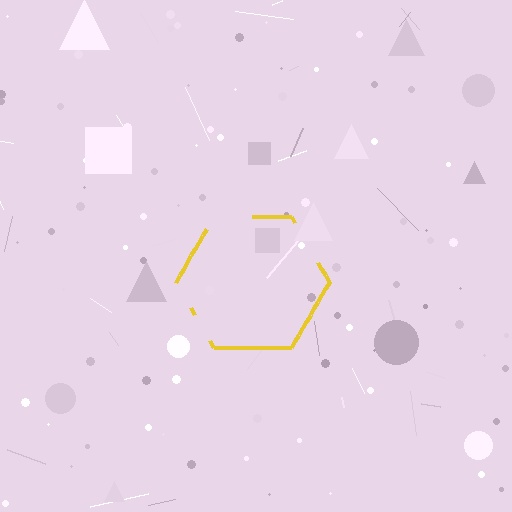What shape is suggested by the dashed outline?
The dashed outline suggests a hexagon.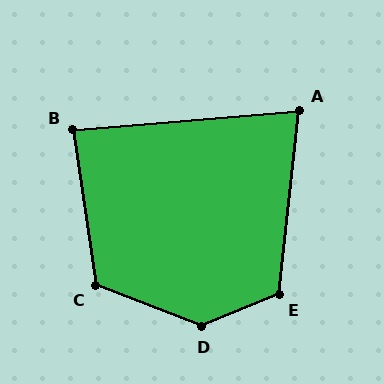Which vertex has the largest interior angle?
D, at approximately 137 degrees.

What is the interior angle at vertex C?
Approximately 119 degrees (obtuse).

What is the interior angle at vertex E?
Approximately 118 degrees (obtuse).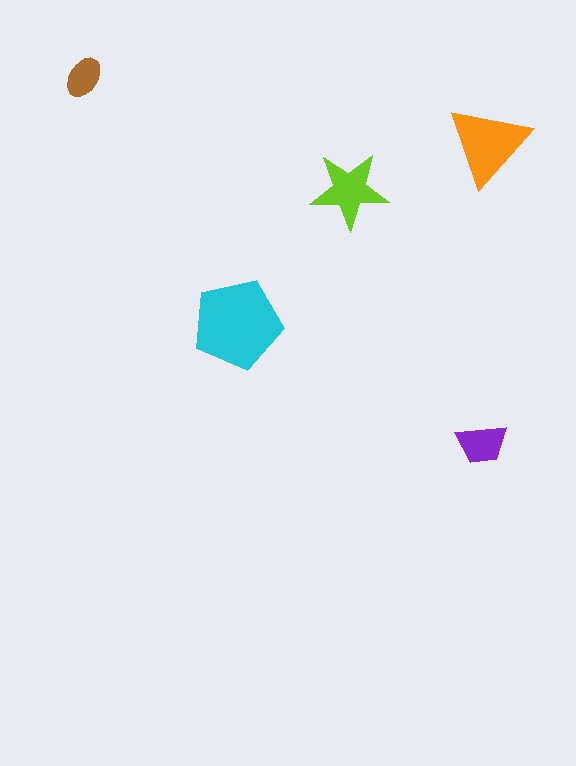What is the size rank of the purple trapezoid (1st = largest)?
4th.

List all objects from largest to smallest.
The cyan pentagon, the orange triangle, the lime star, the purple trapezoid, the brown ellipse.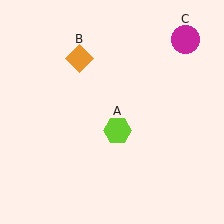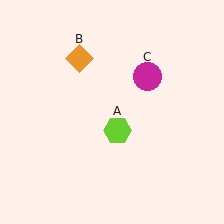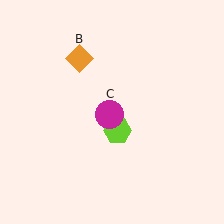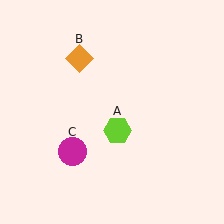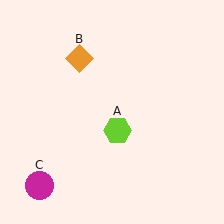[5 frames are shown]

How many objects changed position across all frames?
1 object changed position: magenta circle (object C).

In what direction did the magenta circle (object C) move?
The magenta circle (object C) moved down and to the left.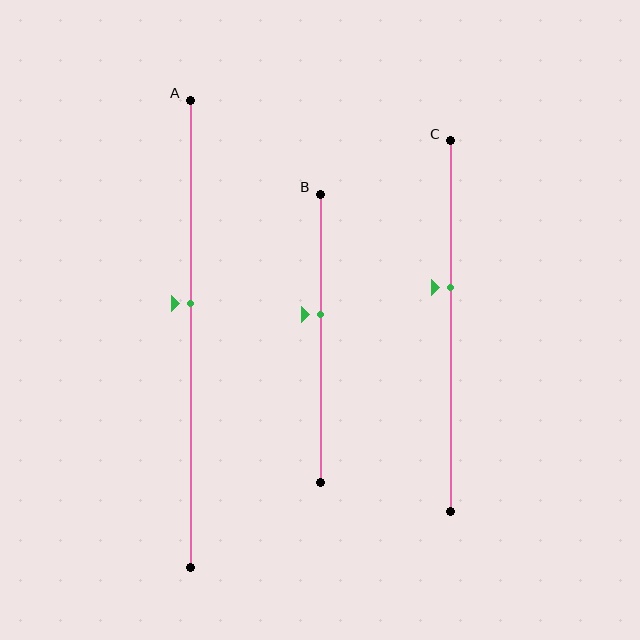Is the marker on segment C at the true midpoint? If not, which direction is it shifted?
No, the marker on segment C is shifted upward by about 10% of the segment length.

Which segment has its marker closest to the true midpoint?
Segment A has its marker closest to the true midpoint.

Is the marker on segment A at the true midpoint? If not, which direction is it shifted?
No, the marker on segment A is shifted upward by about 7% of the segment length.